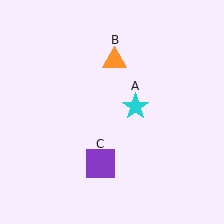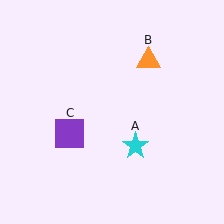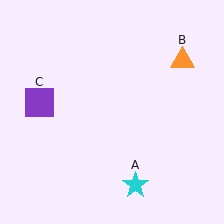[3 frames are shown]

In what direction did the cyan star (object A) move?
The cyan star (object A) moved down.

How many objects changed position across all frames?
3 objects changed position: cyan star (object A), orange triangle (object B), purple square (object C).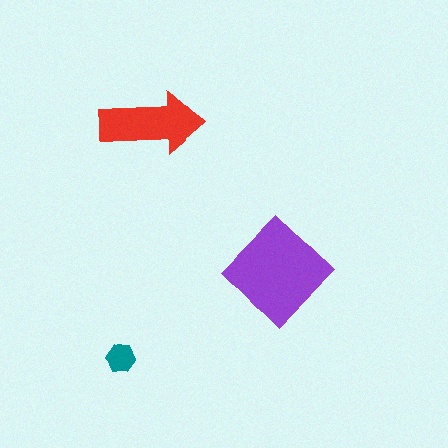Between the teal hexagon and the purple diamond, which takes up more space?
The purple diamond.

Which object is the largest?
The purple diamond.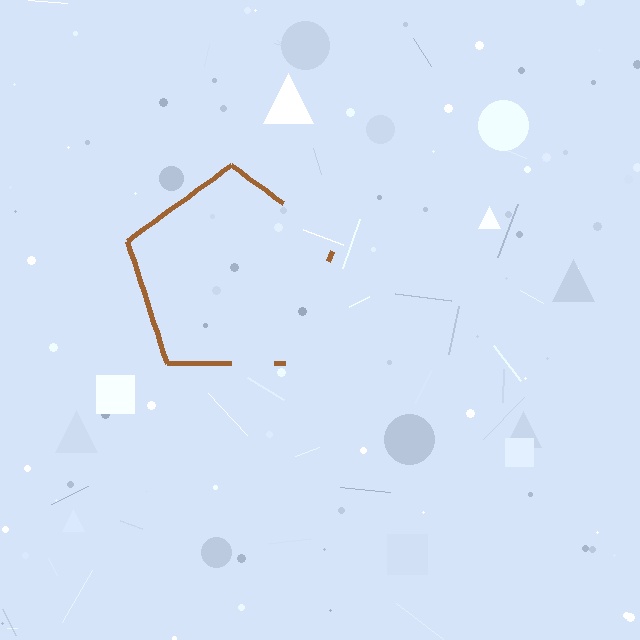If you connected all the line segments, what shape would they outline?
They would outline a pentagon.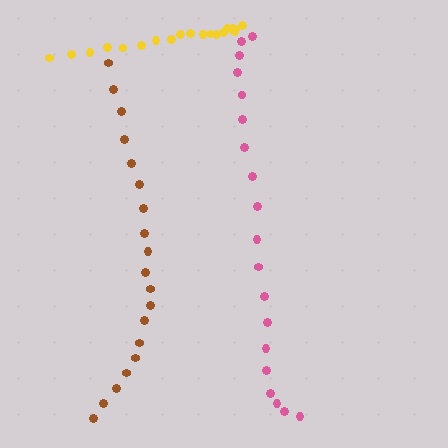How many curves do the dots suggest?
There are 3 distinct paths.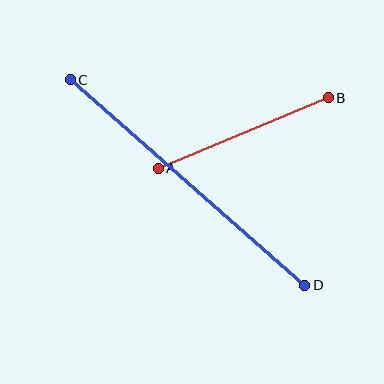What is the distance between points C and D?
The distance is approximately 312 pixels.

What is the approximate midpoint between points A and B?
The midpoint is at approximately (243, 133) pixels.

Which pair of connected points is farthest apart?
Points C and D are farthest apart.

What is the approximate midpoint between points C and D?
The midpoint is at approximately (188, 183) pixels.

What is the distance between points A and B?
The distance is approximately 184 pixels.